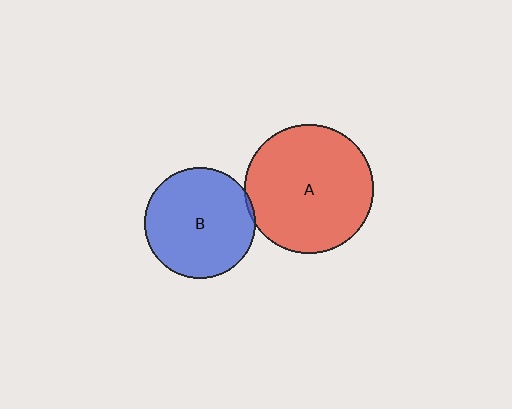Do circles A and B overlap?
Yes.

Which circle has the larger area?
Circle A (red).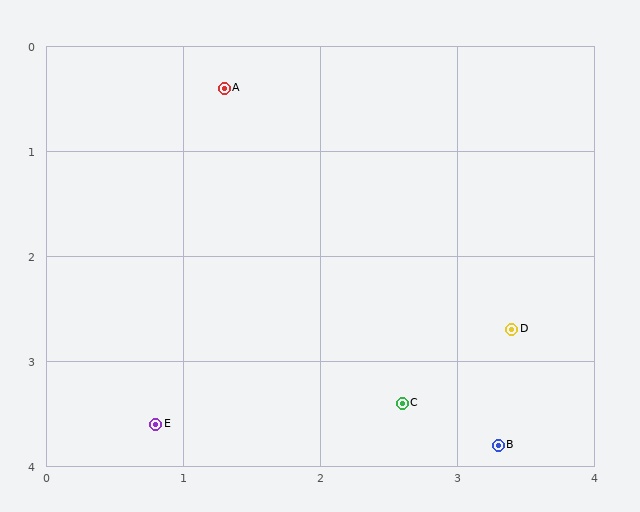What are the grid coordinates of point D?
Point D is at approximately (3.4, 2.7).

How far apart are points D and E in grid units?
Points D and E are about 2.8 grid units apart.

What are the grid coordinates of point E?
Point E is at approximately (0.8, 3.6).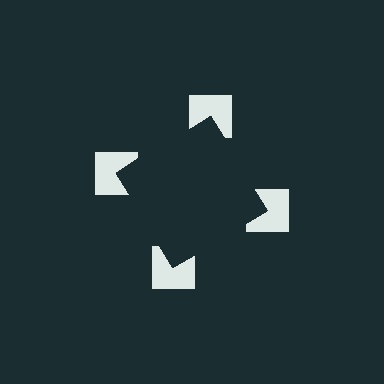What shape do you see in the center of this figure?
An illusory square — its edges are inferred from the aligned wedge cuts in the notched squares, not physically drawn.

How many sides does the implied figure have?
4 sides.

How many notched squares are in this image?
There are 4 — one at each vertex of the illusory square.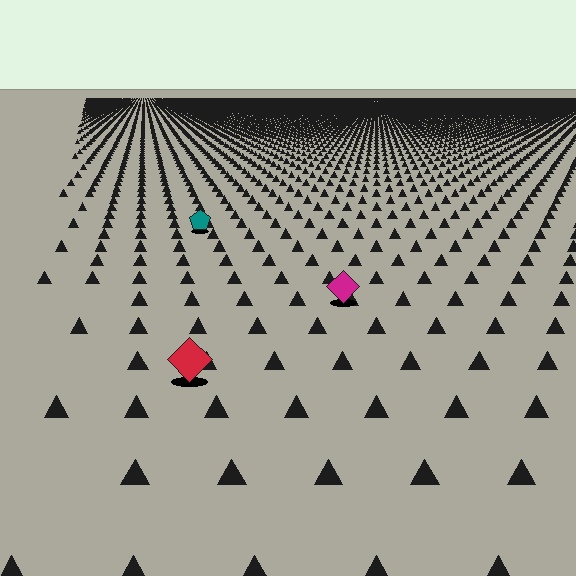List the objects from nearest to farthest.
From nearest to farthest: the red diamond, the magenta diamond, the teal pentagon.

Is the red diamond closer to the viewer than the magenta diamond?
Yes. The red diamond is closer — you can tell from the texture gradient: the ground texture is coarser near it.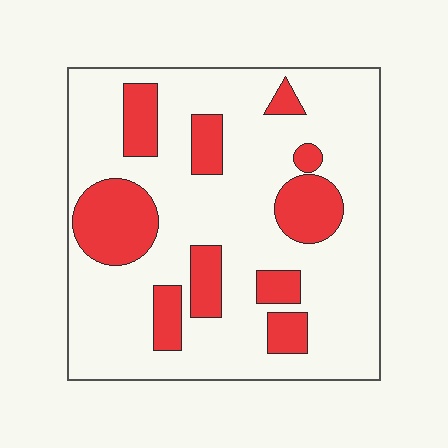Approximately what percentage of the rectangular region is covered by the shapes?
Approximately 25%.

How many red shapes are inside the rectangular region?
10.